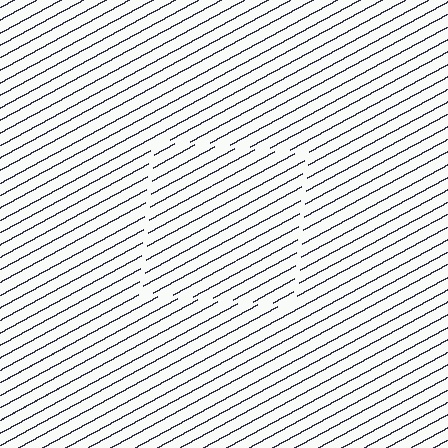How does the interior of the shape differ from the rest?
The interior of the shape contains the same grating, shifted by half a period — the contour is defined by the phase discontinuity where line-ends from the inner and outer gratings abut.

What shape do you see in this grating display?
An illusory square. The interior of the shape contains the same grating, shifted by half a period — the contour is defined by the phase discontinuity where line-ends from the inner and outer gratings abut.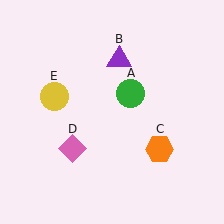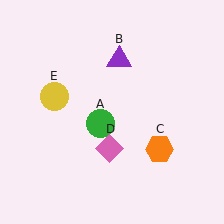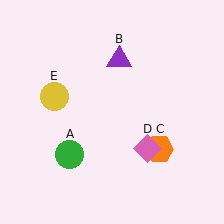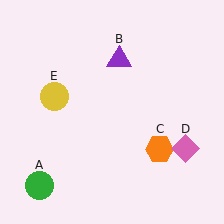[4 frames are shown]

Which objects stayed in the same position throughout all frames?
Purple triangle (object B) and orange hexagon (object C) and yellow circle (object E) remained stationary.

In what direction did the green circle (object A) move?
The green circle (object A) moved down and to the left.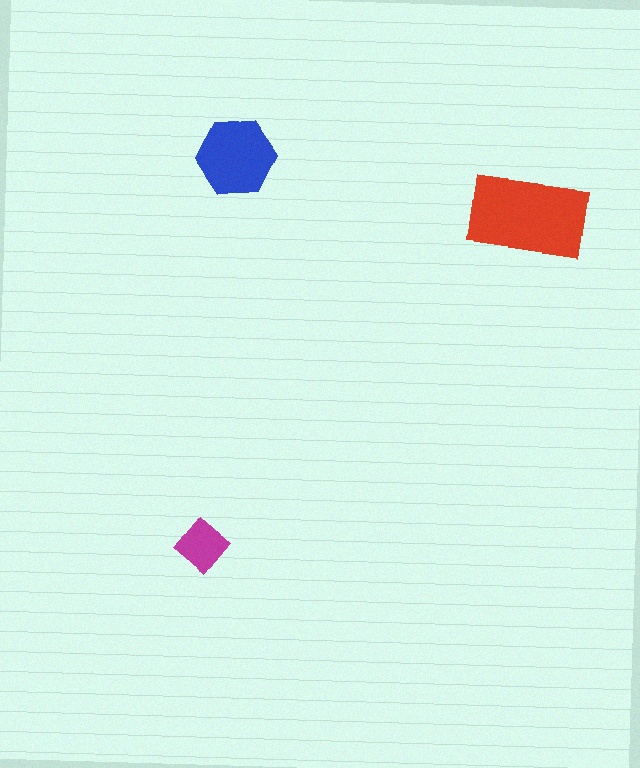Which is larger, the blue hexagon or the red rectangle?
The red rectangle.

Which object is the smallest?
The magenta diamond.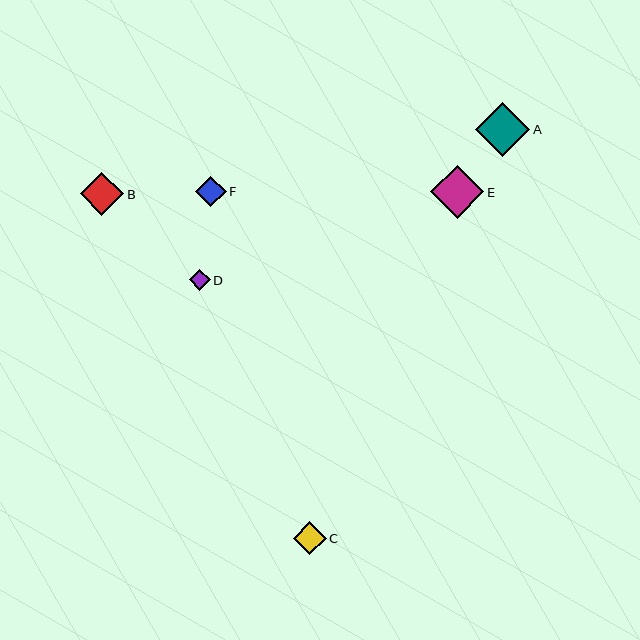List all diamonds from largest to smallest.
From largest to smallest: A, E, B, C, F, D.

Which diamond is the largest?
Diamond A is the largest with a size of approximately 54 pixels.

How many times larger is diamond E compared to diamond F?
Diamond E is approximately 1.8 times the size of diamond F.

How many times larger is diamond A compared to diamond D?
Diamond A is approximately 2.5 times the size of diamond D.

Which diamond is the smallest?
Diamond D is the smallest with a size of approximately 21 pixels.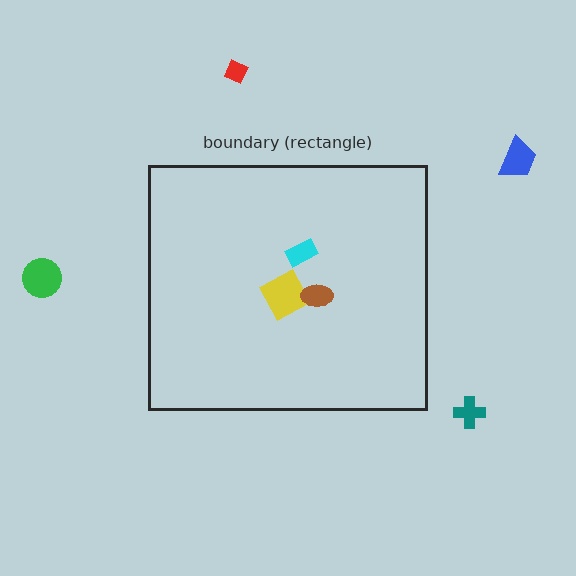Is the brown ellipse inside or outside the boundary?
Inside.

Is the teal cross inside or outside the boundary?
Outside.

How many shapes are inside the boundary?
3 inside, 4 outside.